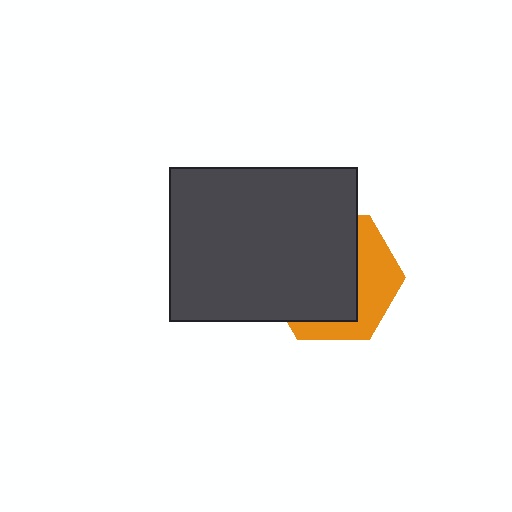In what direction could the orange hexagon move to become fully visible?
The orange hexagon could move toward the lower-right. That would shift it out from behind the dark gray rectangle entirely.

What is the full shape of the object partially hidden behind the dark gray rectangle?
The partially hidden object is an orange hexagon.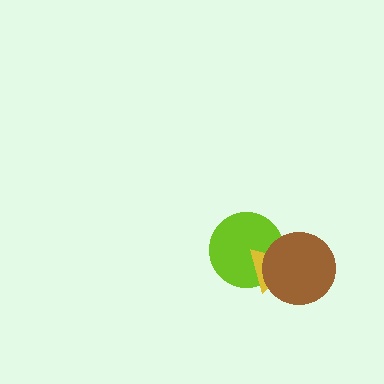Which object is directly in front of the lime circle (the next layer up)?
The yellow triangle is directly in front of the lime circle.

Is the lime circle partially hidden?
Yes, it is partially covered by another shape.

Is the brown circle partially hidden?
No, no other shape covers it.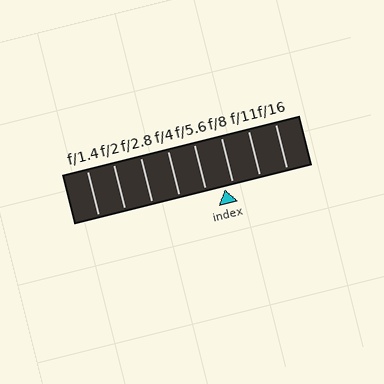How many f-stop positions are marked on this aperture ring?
There are 8 f-stop positions marked.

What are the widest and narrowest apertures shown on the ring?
The widest aperture shown is f/1.4 and the narrowest is f/16.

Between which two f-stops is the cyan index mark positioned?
The index mark is between f/5.6 and f/8.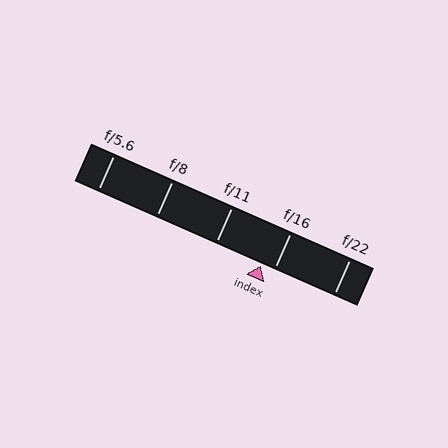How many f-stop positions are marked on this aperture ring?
There are 5 f-stop positions marked.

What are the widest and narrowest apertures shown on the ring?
The widest aperture shown is f/5.6 and the narrowest is f/22.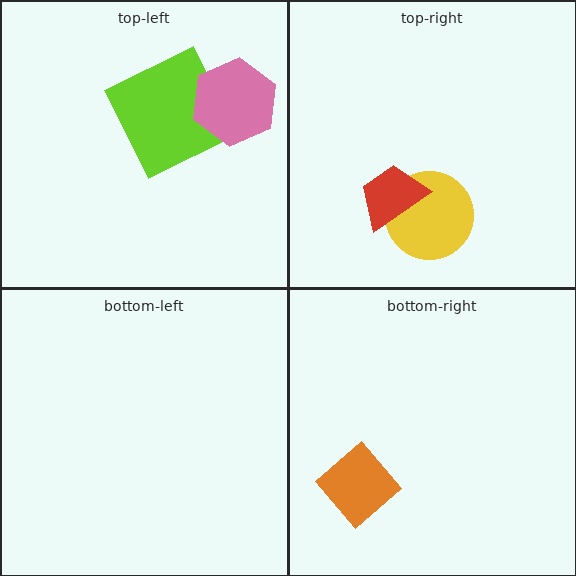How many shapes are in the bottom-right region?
1.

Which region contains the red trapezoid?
The top-right region.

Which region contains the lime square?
The top-left region.